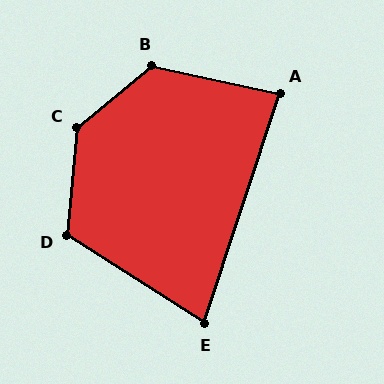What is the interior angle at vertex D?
Approximately 118 degrees (obtuse).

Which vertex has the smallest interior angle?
E, at approximately 75 degrees.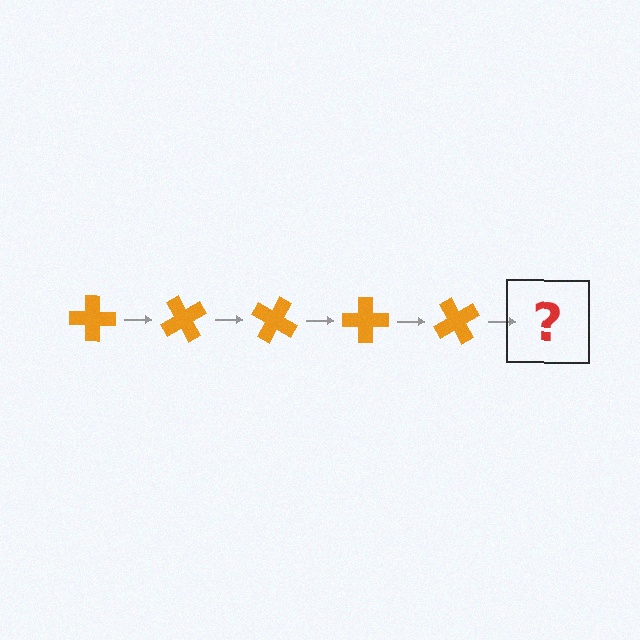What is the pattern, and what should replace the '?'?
The pattern is that the cross rotates 60 degrees each step. The '?' should be an orange cross rotated 300 degrees.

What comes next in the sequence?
The next element should be an orange cross rotated 300 degrees.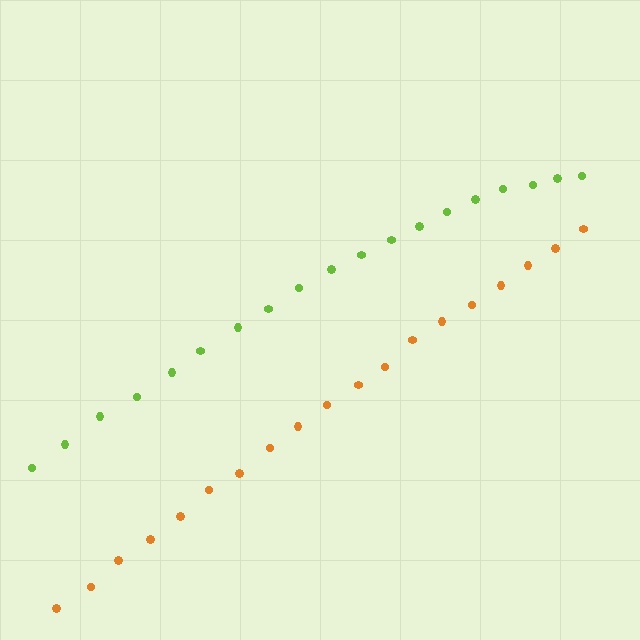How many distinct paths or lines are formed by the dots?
There are 2 distinct paths.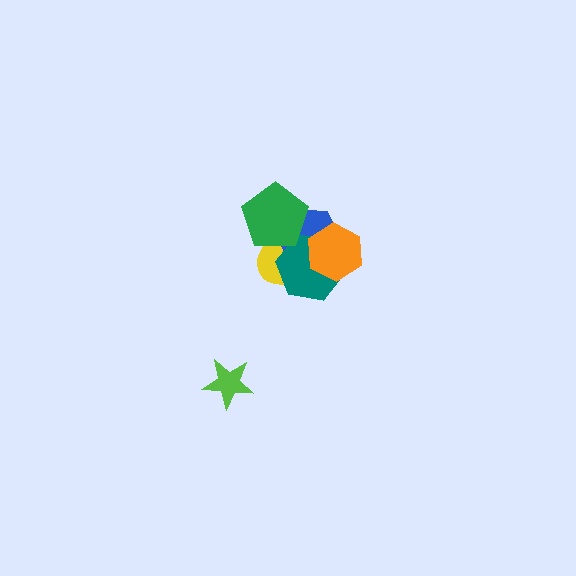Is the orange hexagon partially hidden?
No, no other shape covers it.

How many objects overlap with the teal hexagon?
4 objects overlap with the teal hexagon.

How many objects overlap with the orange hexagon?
3 objects overlap with the orange hexagon.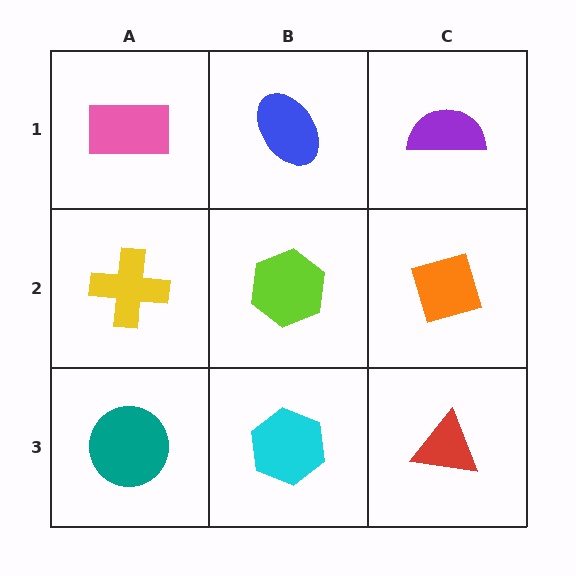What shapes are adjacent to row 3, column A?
A yellow cross (row 2, column A), a cyan hexagon (row 3, column B).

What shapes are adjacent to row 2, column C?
A purple semicircle (row 1, column C), a red triangle (row 3, column C), a lime hexagon (row 2, column B).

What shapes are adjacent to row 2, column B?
A blue ellipse (row 1, column B), a cyan hexagon (row 3, column B), a yellow cross (row 2, column A), an orange diamond (row 2, column C).